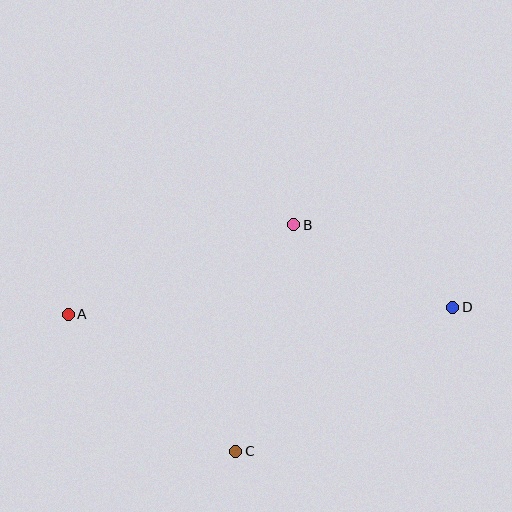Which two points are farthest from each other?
Points A and D are farthest from each other.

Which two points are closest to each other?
Points B and D are closest to each other.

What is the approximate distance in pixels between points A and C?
The distance between A and C is approximately 217 pixels.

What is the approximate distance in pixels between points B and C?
The distance between B and C is approximately 234 pixels.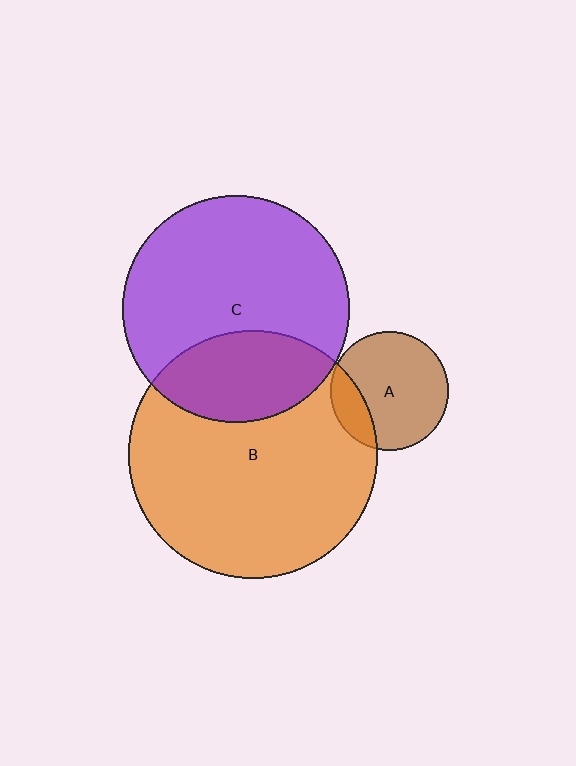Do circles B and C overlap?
Yes.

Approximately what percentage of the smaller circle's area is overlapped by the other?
Approximately 30%.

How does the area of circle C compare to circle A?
Approximately 3.7 times.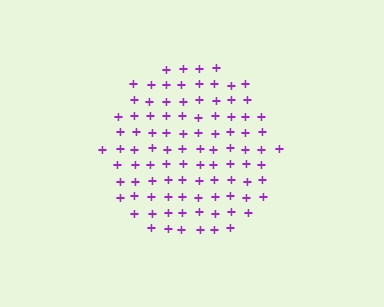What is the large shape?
The large shape is a circle.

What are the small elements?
The small elements are plus signs.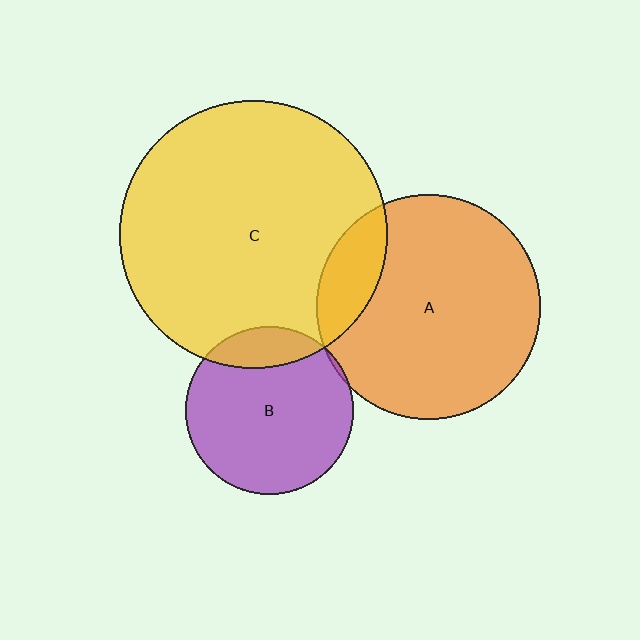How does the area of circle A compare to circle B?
Approximately 1.8 times.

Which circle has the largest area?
Circle C (yellow).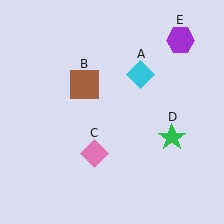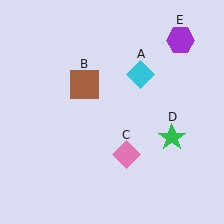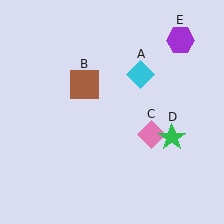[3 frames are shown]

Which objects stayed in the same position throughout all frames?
Cyan diamond (object A) and brown square (object B) and green star (object D) and purple hexagon (object E) remained stationary.